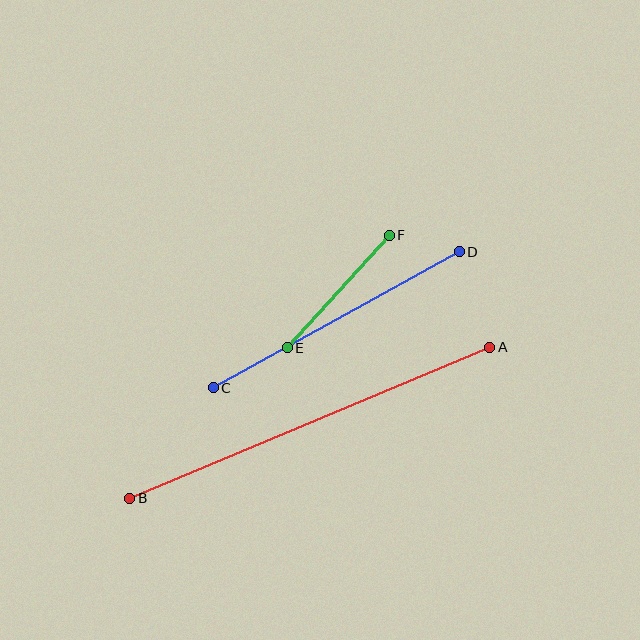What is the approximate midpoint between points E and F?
The midpoint is at approximately (338, 291) pixels.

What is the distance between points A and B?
The distance is approximately 391 pixels.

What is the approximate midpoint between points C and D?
The midpoint is at approximately (336, 320) pixels.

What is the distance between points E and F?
The distance is approximately 152 pixels.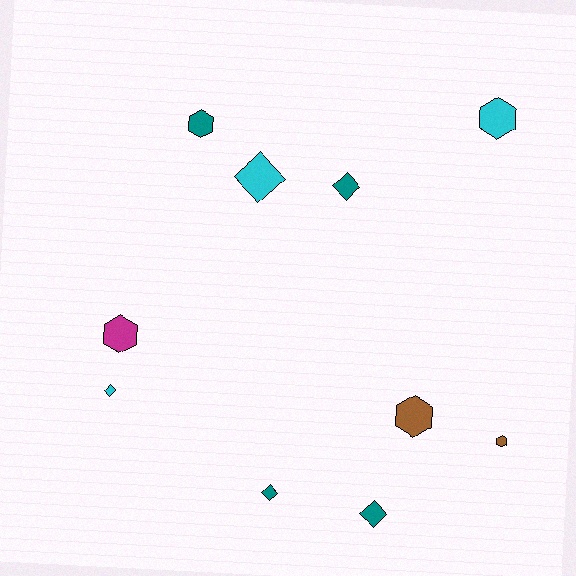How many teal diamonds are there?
There are 3 teal diamonds.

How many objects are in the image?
There are 10 objects.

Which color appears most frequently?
Teal, with 4 objects.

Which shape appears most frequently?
Hexagon, with 5 objects.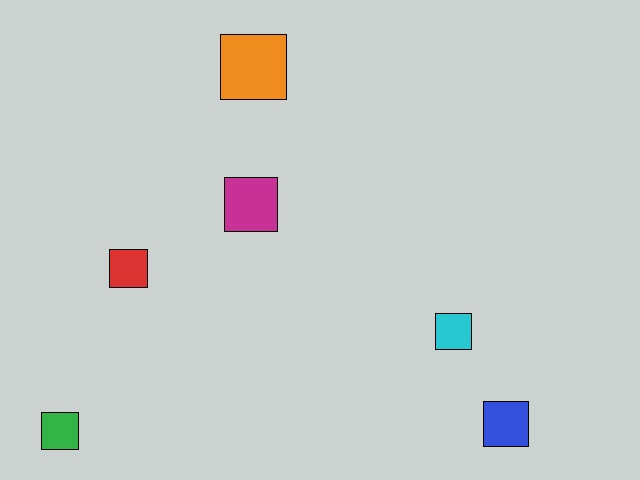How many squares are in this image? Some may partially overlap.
There are 6 squares.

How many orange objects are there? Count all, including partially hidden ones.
There is 1 orange object.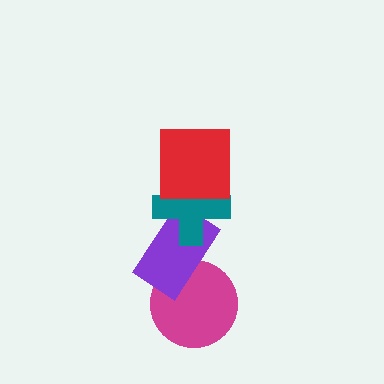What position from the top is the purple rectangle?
The purple rectangle is 3rd from the top.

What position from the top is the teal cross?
The teal cross is 2nd from the top.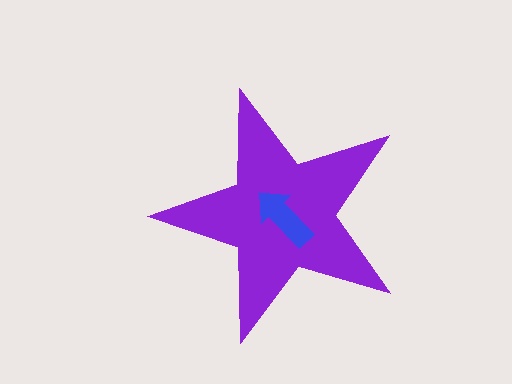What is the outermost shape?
The purple star.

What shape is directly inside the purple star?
The blue arrow.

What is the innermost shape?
The blue arrow.